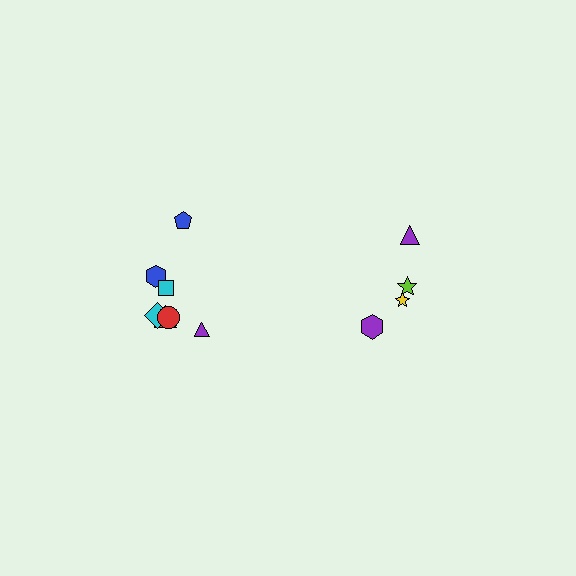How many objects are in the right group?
There are 4 objects.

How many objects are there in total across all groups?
There are 11 objects.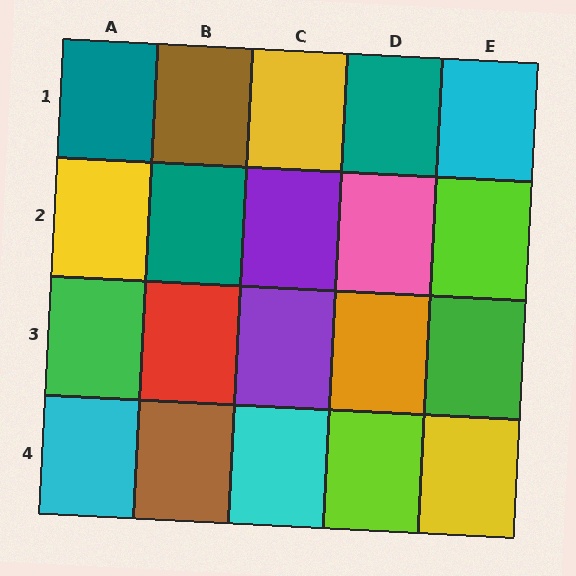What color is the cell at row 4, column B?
Brown.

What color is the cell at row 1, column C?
Yellow.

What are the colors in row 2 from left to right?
Yellow, teal, purple, pink, lime.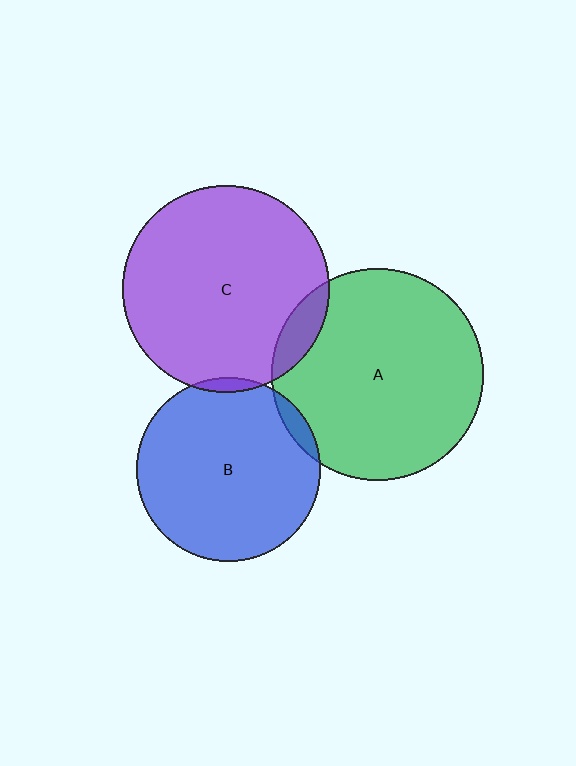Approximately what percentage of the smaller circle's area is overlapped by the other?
Approximately 5%.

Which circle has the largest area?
Circle A (green).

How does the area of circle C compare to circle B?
Approximately 1.3 times.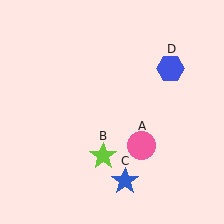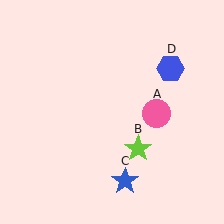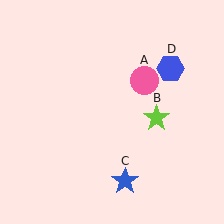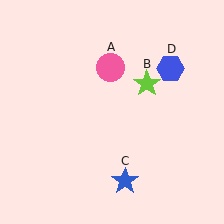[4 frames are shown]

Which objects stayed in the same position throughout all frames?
Blue star (object C) and blue hexagon (object D) remained stationary.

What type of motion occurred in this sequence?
The pink circle (object A), lime star (object B) rotated counterclockwise around the center of the scene.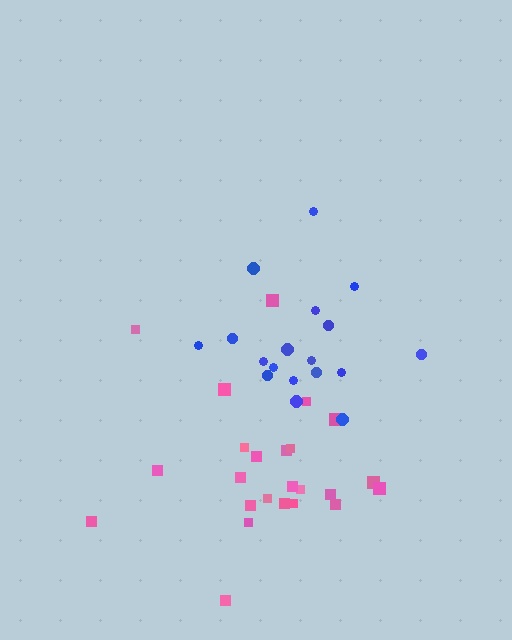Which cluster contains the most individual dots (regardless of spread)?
Pink (24).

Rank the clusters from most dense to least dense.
blue, pink.